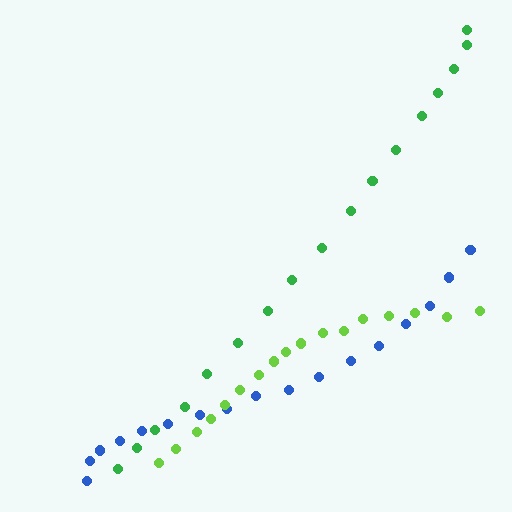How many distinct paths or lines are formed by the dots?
There are 3 distinct paths.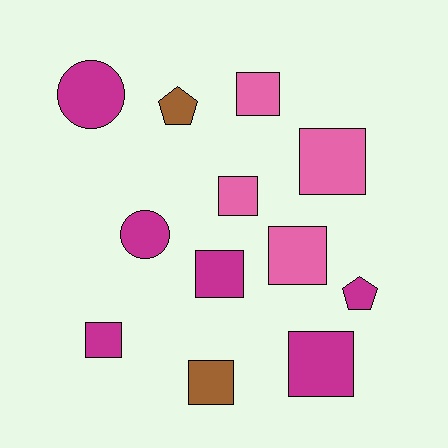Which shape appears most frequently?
Square, with 8 objects.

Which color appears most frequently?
Magenta, with 6 objects.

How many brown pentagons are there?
There is 1 brown pentagon.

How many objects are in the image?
There are 12 objects.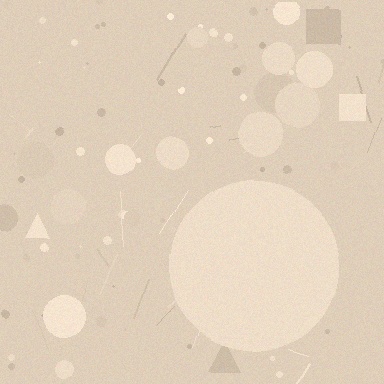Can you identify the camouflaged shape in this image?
The camouflaged shape is a circle.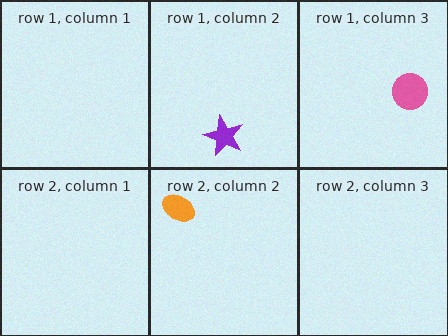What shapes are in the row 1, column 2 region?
The purple star.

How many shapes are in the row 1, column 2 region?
1.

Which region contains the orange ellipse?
The row 2, column 2 region.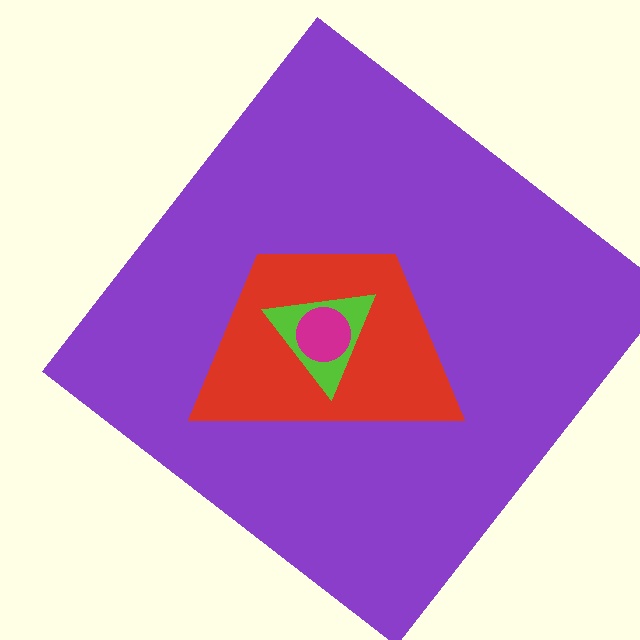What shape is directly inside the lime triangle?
The magenta circle.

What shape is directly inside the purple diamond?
The red trapezoid.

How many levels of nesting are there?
4.